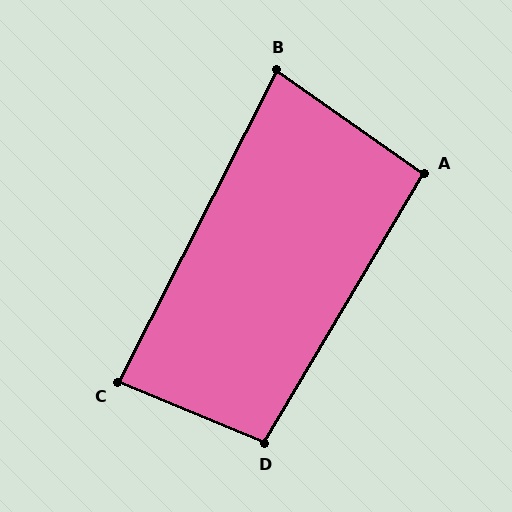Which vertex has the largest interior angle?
D, at approximately 98 degrees.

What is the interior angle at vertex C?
Approximately 86 degrees (approximately right).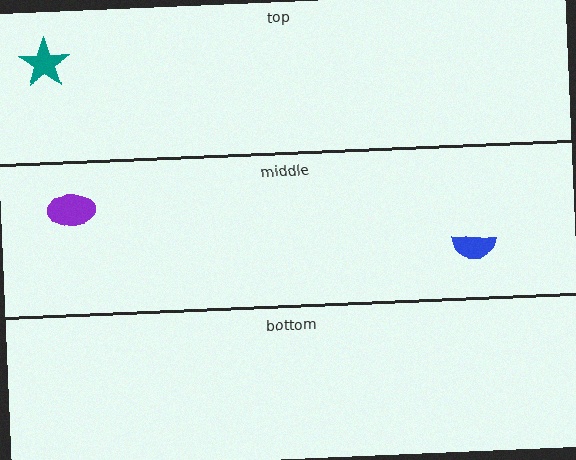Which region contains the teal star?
The top region.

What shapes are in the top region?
The teal star.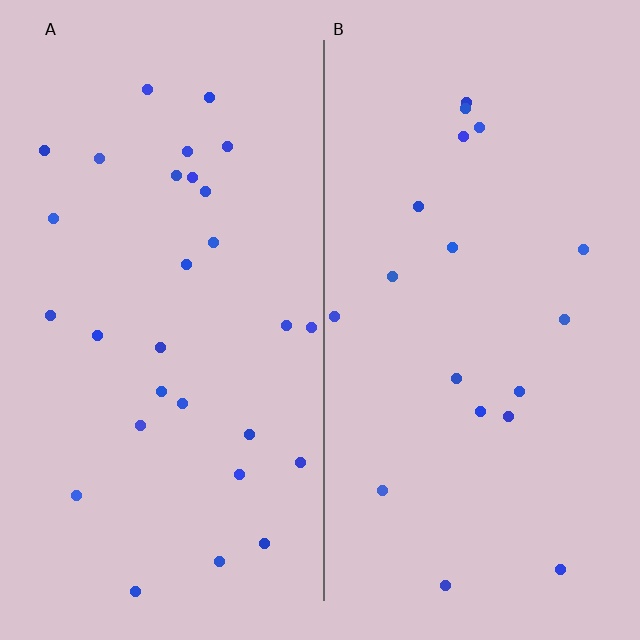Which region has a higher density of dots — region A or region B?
A (the left).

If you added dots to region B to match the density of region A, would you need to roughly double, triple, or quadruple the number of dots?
Approximately double.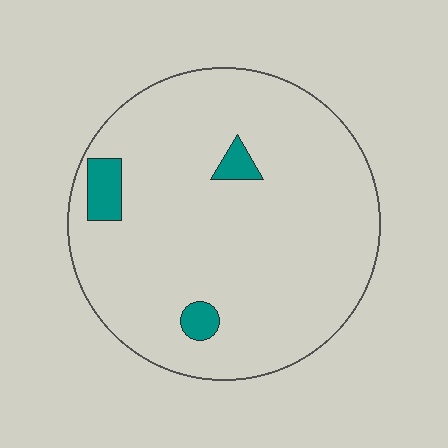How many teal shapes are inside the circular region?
3.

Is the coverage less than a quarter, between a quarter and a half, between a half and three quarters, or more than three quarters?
Less than a quarter.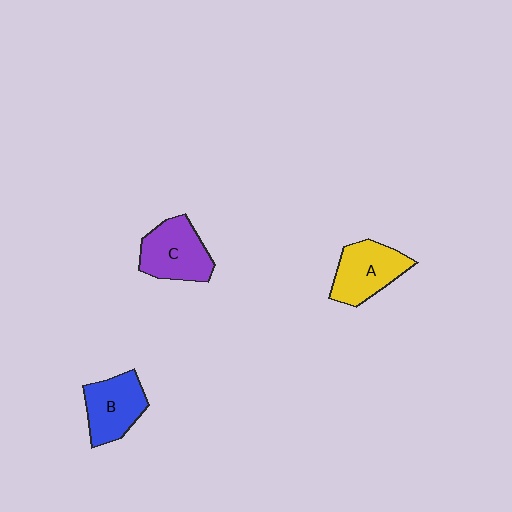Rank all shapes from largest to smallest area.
From largest to smallest: C (purple), A (yellow), B (blue).